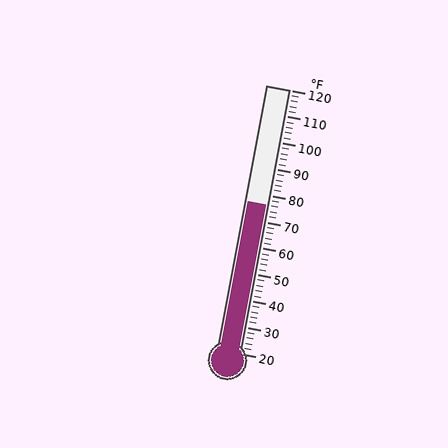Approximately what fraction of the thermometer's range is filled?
The thermometer is filled to approximately 55% of its range.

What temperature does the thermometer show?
The thermometer shows approximately 76°F.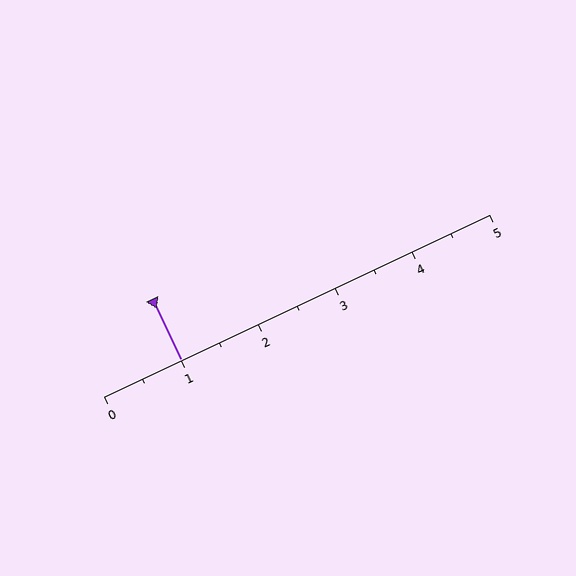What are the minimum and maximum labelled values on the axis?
The axis runs from 0 to 5.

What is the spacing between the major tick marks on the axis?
The major ticks are spaced 1 apart.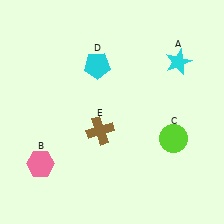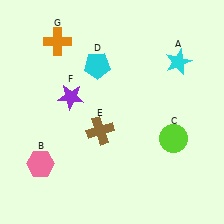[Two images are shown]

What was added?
A purple star (F), an orange cross (G) were added in Image 2.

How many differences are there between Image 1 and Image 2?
There are 2 differences between the two images.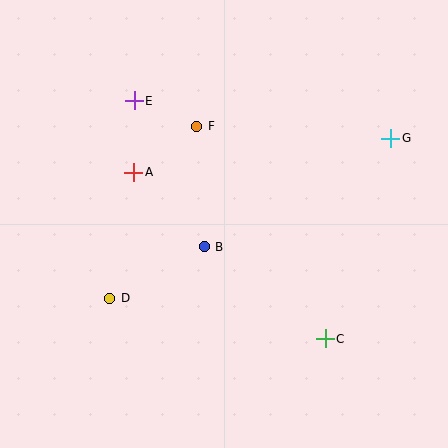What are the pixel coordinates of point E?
Point E is at (134, 101).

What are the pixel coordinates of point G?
Point G is at (391, 138).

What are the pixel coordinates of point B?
Point B is at (204, 247).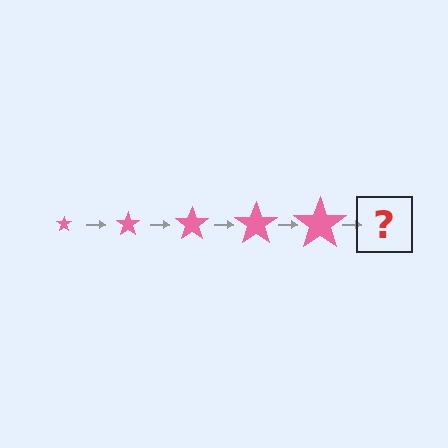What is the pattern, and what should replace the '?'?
The pattern is that the star gets progressively larger each step. The '?' should be a pink star, larger than the previous one.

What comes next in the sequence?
The next element should be a pink star, larger than the previous one.